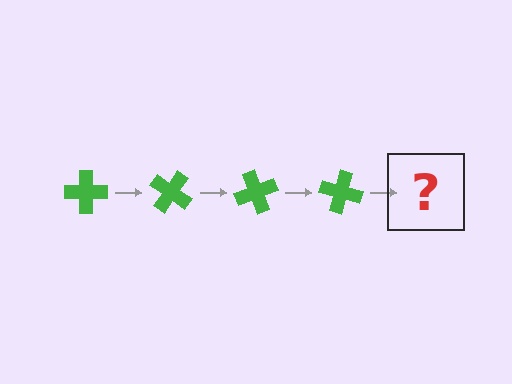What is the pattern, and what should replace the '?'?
The pattern is that the cross rotates 35 degrees each step. The '?' should be a green cross rotated 140 degrees.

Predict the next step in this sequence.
The next step is a green cross rotated 140 degrees.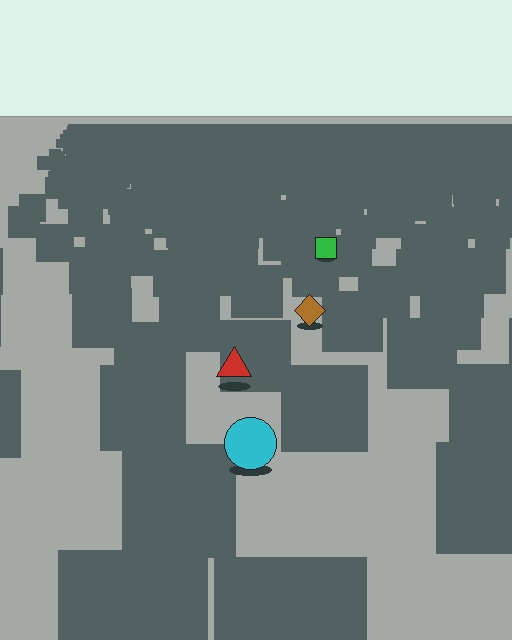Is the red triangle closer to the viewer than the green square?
Yes. The red triangle is closer — you can tell from the texture gradient: the ground texture is coarser near it.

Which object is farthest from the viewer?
The green square is farthest from the viewer. It appears smaller and the ground texture around it is denser.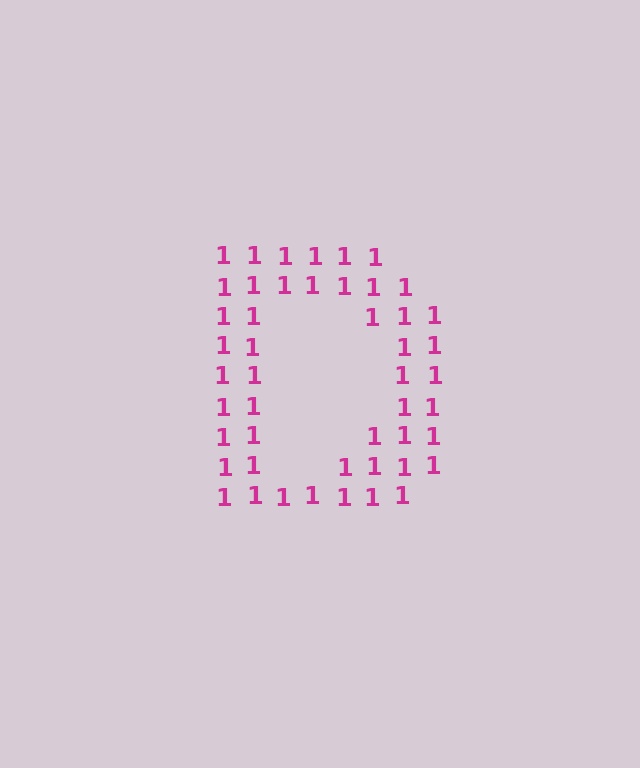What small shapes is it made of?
It is made of small digit 1's.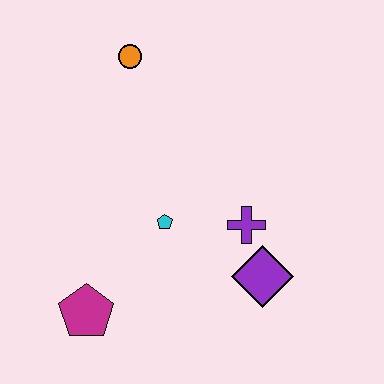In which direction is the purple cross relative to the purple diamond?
The purple cross is above the purple diamond.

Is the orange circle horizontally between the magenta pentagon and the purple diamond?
Yes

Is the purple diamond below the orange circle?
Yes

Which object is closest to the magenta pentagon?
The cyan pentagon is closest to the magenta pentagon.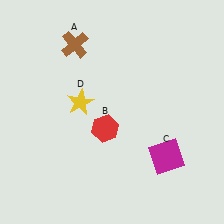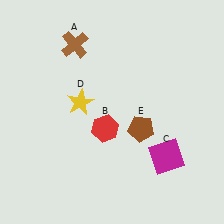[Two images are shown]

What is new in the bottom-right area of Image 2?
A brown pentagon (E) was added in the bottom-right area of Image 2.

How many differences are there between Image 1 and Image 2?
There is 1 difference between the two images.